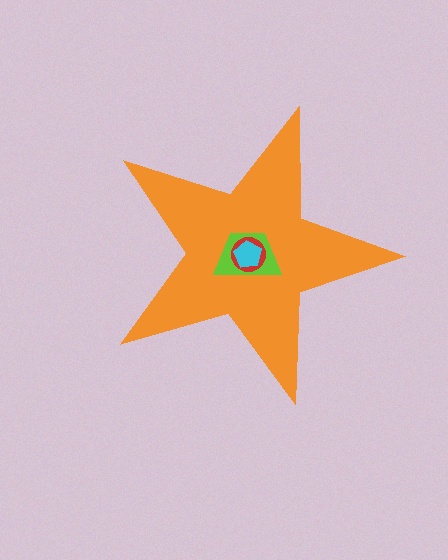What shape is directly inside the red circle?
The cyan pentagon.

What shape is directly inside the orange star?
The lime trapezoid.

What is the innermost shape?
The cyan pentagon.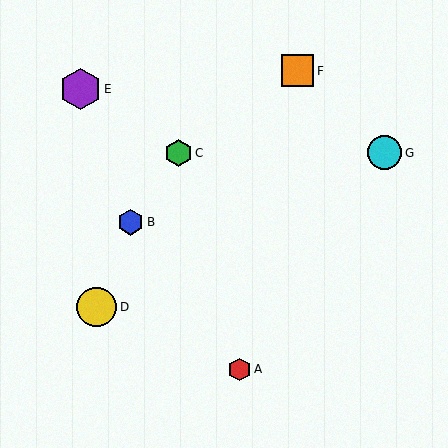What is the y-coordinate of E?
Object E is at y≈89.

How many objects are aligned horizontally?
2 objects (C, G) are aligned horizontally.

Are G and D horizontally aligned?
No, G is at y≈153 and D is at y≈307.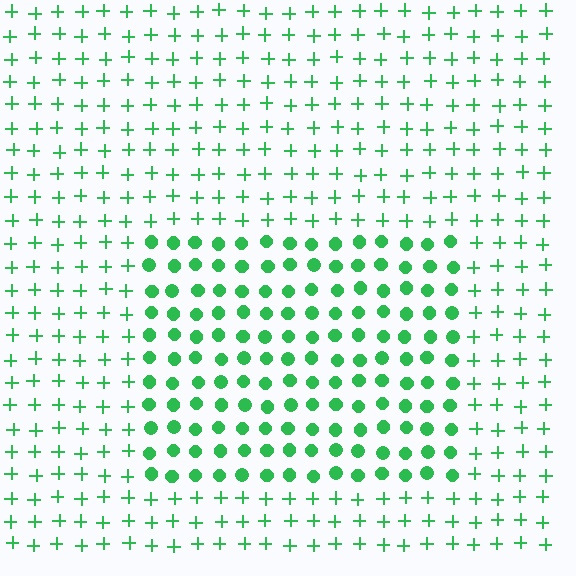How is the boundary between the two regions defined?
The boundary is defined by a change in element shape: circles inside vs. plus signs outside. All elements share the same color and spacing.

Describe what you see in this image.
The image is filled with small green elements arranged in a uniform grid. A rectangle-shaped region contains circles, while the surrounding area contains plus signs. The boundary is defined purely by the change in element shape.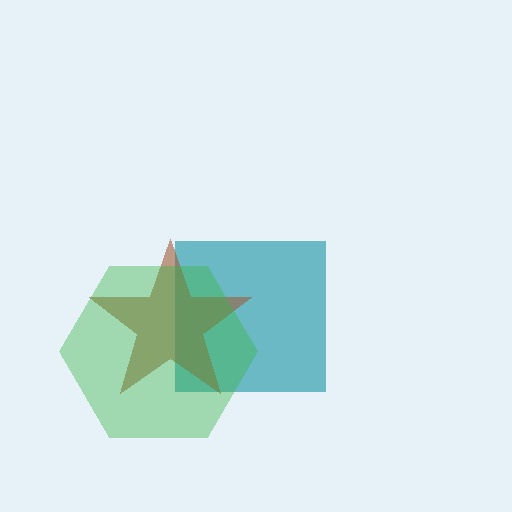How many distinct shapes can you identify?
There are 3 distinct shapes: a teal square, a brown star, a green hexagon.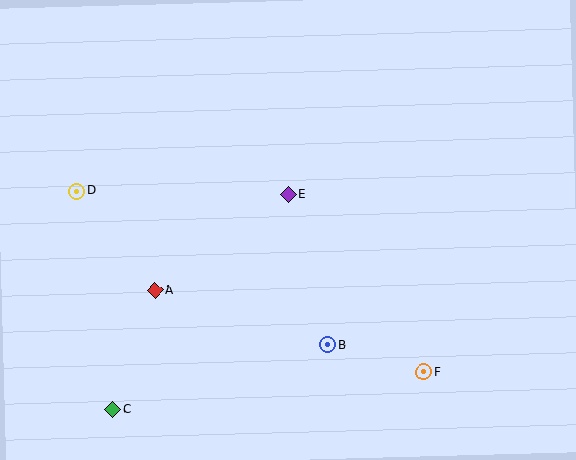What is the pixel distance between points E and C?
The distance between E and C is 278 pixels.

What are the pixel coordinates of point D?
Point D is at (77, 191).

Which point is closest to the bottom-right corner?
Point F is closest to the bottom-right corner.